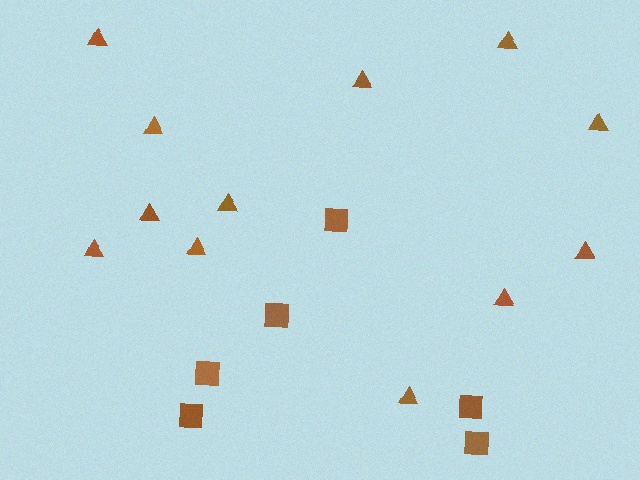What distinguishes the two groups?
There are 2 groups: one group of squares (6) and one group of triangles (12).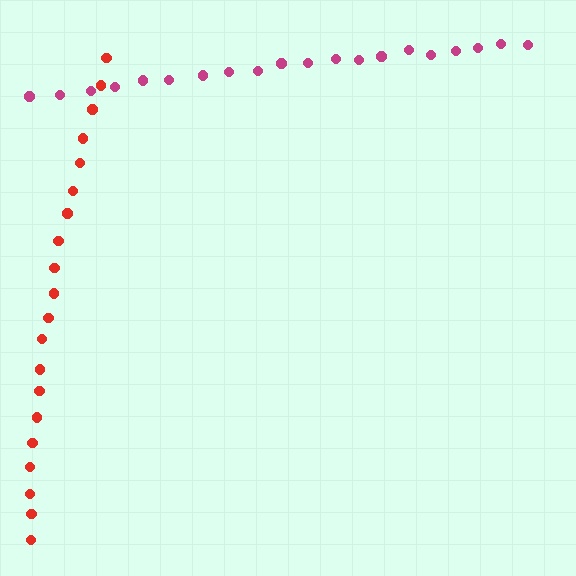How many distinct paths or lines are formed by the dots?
There are 2 distinct paths.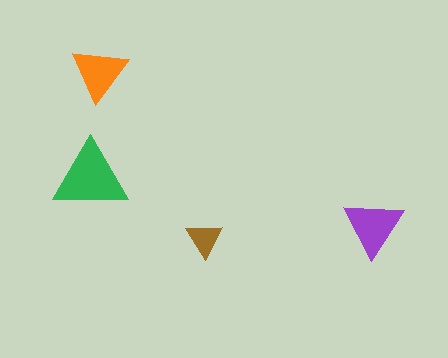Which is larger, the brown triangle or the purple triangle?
The purple one.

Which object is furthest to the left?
The green triangle is leftmost.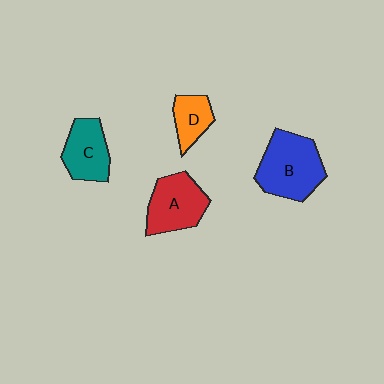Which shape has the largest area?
Shape B (blue).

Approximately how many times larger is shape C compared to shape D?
Approximately 1.5 times.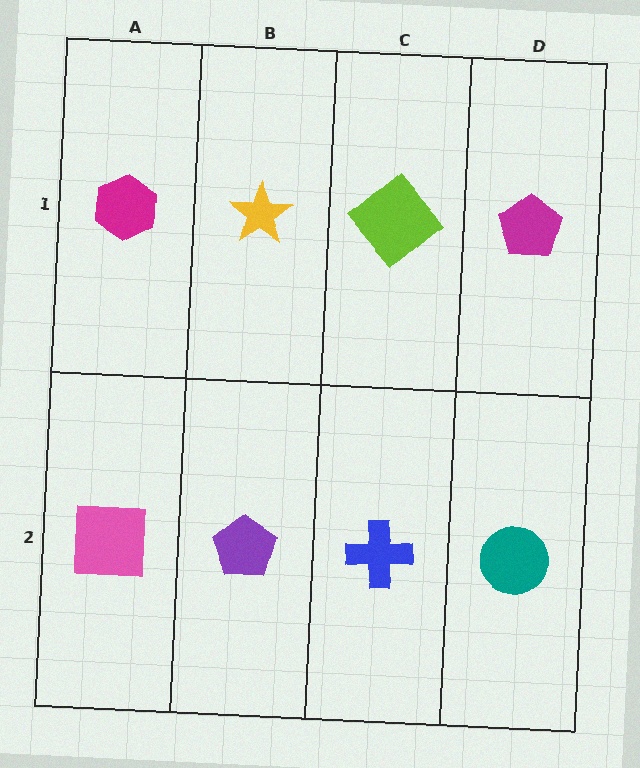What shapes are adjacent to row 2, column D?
A magenta pentagon (row 1, column D), a blue cross (row 2, column C).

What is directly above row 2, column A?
A magenta hexagon.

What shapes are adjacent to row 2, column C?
A lime diamond (row 1, column C), a purple pentagon (row 2, column B), a teal circle (row 2, column D).